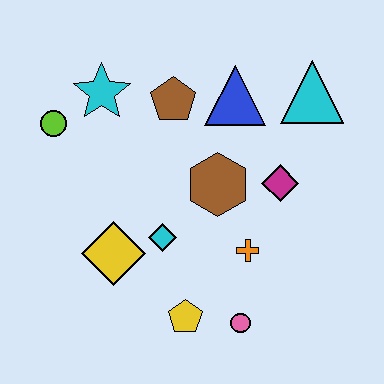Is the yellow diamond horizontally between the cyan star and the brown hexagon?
Yes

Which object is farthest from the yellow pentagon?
The cyan triangle is farthest from the yellow pentagon.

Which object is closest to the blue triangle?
The brown pentagon is closest to the blue triangle.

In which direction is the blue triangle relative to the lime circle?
The blue triangle is to the right of the lime circle.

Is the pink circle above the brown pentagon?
No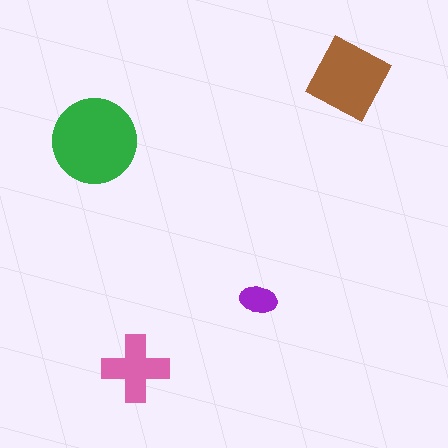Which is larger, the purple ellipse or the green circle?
The green circle.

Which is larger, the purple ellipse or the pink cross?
The pink cross.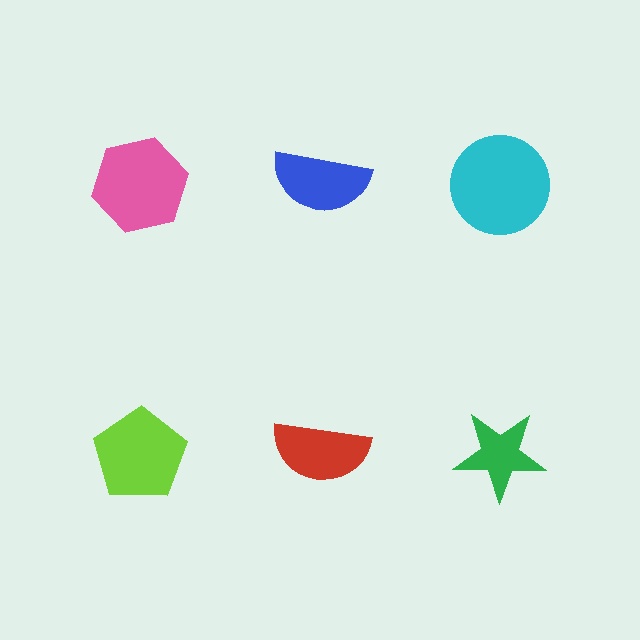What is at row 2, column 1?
A lime pentagon.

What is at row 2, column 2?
A red semicircle.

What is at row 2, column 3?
A green star.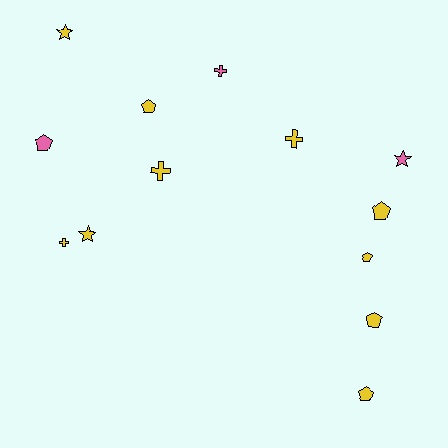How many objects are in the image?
There are 13 objects.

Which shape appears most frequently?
Pentagon, with 6 objects.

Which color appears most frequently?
Yellow, with 10 objects.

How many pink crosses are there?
There is 1 pink cross.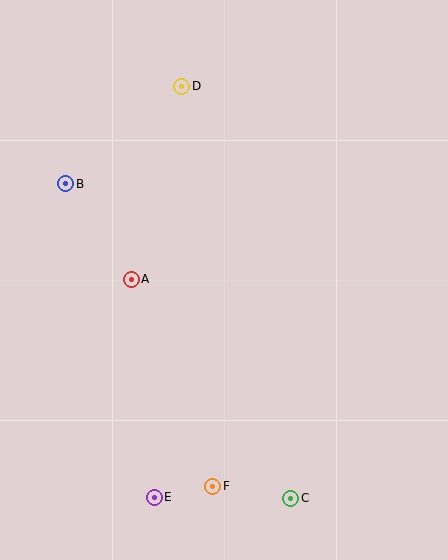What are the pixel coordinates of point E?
Point E is at (154, 497).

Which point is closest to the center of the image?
Point A at (131, 279) is closest to the center.